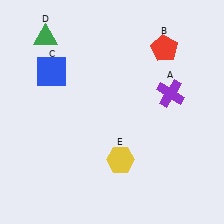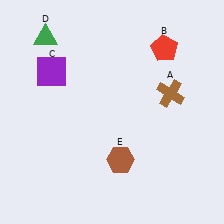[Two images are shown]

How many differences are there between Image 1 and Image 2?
There are 3 differences between the two images.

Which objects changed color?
A changed from purple to brown. C changed from blue to purple. E changed from yellow to brown.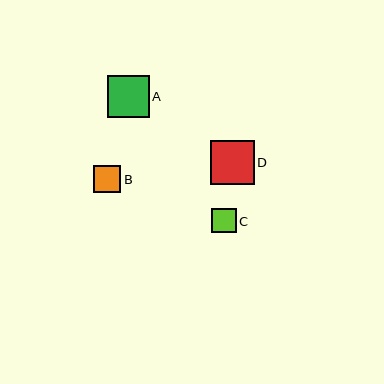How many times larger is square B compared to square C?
Square B is approximately 1.1 times the size of square C.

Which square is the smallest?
Square C is the smallest with a size of approximately 24 pixels.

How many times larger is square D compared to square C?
Square D is approximately 1.8 times the size of square C.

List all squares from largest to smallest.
From largest to smallest: D, A, B, C.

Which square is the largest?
Square D is the largest with a size of approximately 44 pixels.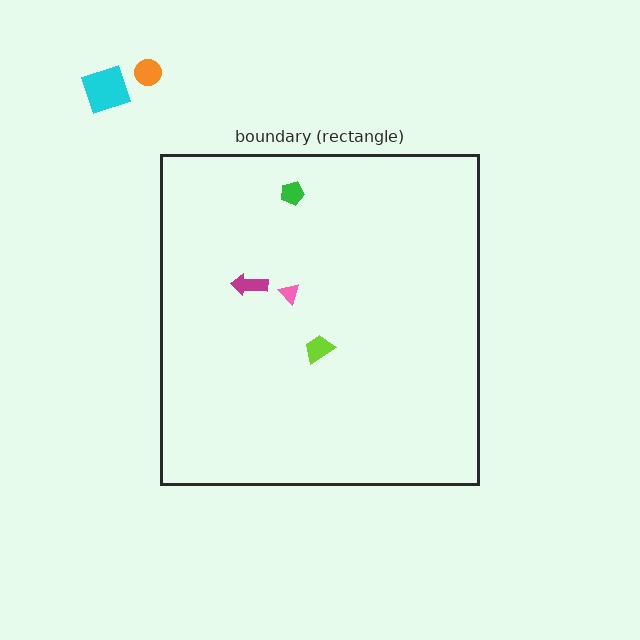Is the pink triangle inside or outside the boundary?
Inside.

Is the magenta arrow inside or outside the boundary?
Inside.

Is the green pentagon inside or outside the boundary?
Inside.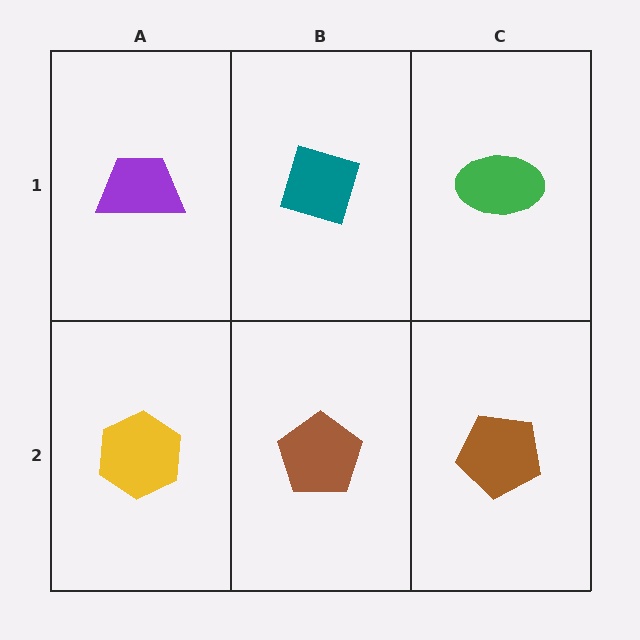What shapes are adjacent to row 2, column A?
A purple trapezoid (row 1, column A), a brown pentagon (row 2, column B).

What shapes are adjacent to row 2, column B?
A teal diamond (row 1, column B), a yellow hexagon (row 2, column A), a brown pentagon (row 2, column C).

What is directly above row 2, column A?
A purple trapezoid.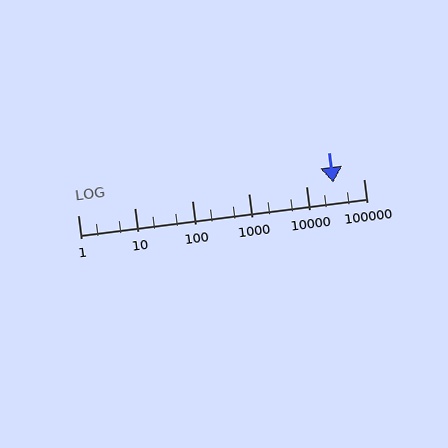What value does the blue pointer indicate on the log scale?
The pointer indicates approximately 29000.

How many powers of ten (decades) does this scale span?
The scale spans 5 decades, from 1 to 100000.